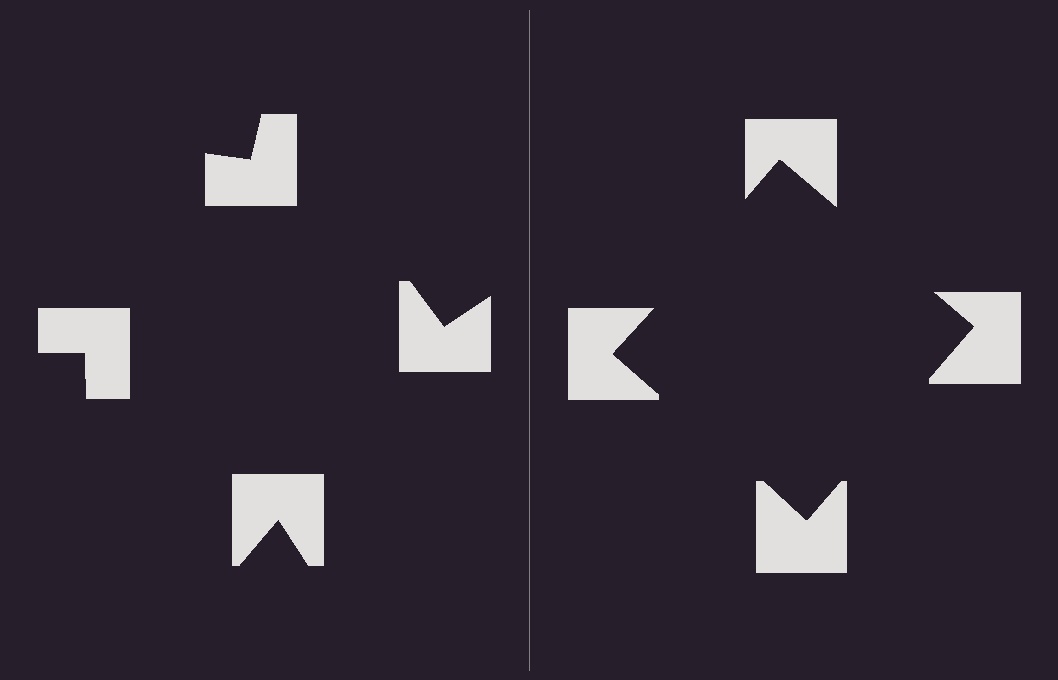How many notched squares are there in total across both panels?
8 — 4 on each side.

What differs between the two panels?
The notched squares are positioned identically on both sides; only the wedge orientations differ. On the right they align to a square; on the left they are misaligned.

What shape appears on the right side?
An illusory square.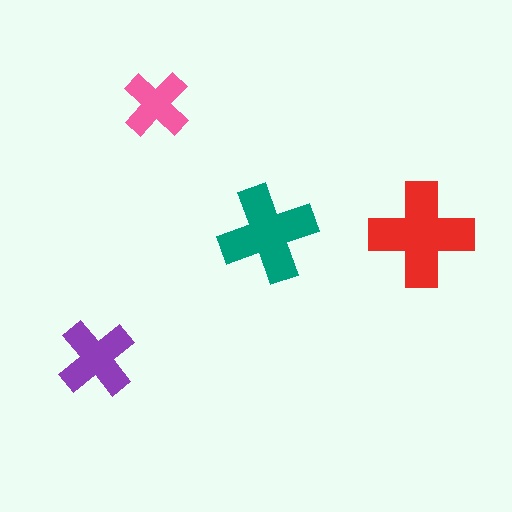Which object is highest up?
The pink cross is topmost.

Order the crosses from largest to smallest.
the red one, the teal one, the purple one, the pink one.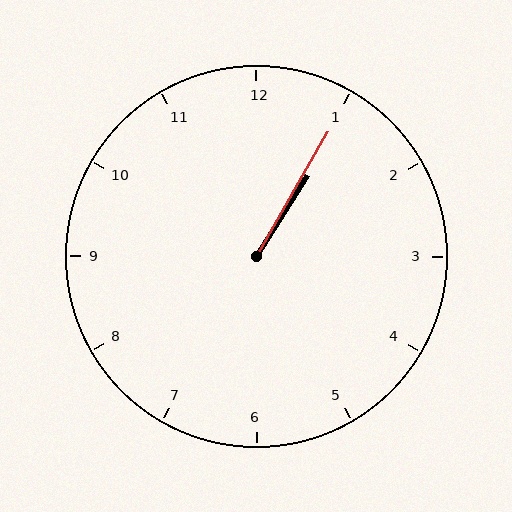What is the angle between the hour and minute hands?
Approximately 2 degrees.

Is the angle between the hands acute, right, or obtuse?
It is acute.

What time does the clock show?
1:05.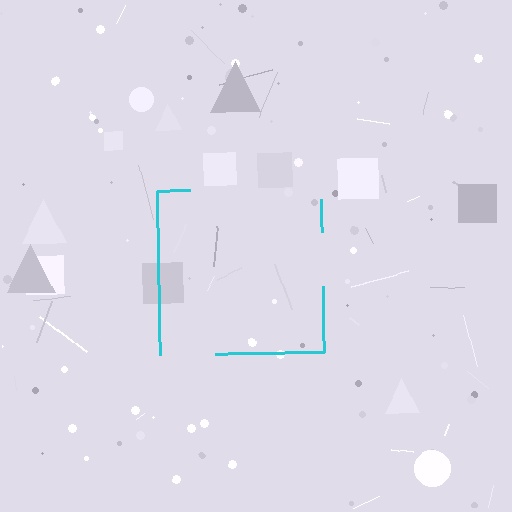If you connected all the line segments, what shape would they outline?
They would outline a square.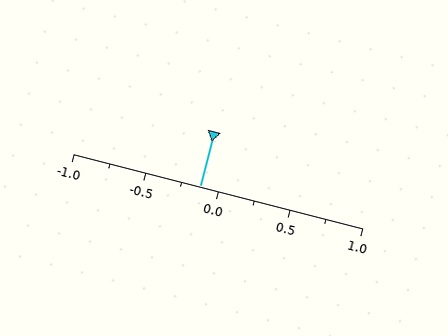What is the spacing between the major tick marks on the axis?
The major ticks are spaced 0.5 apart.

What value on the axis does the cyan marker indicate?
The marker indicates approximately -0.12.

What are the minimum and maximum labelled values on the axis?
The axis runs from -1.0 to 1.0.